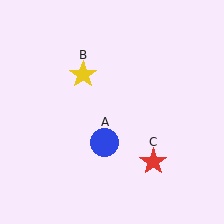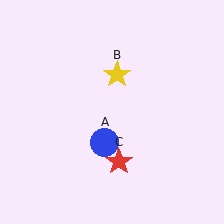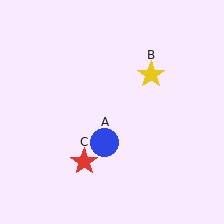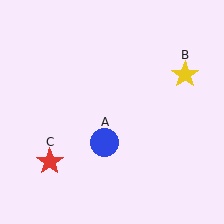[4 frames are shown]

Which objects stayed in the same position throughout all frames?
Blue circle (object A) remained stationary.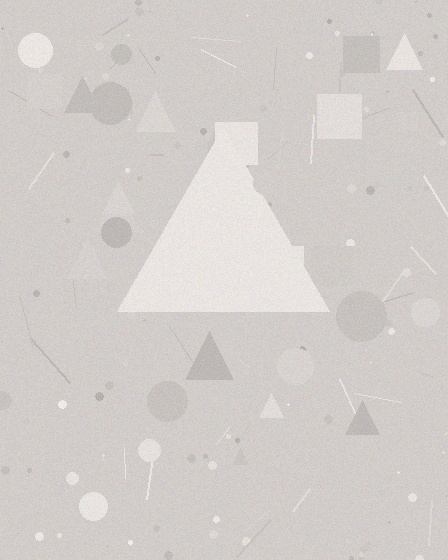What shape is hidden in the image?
A triangle is hidden in the image.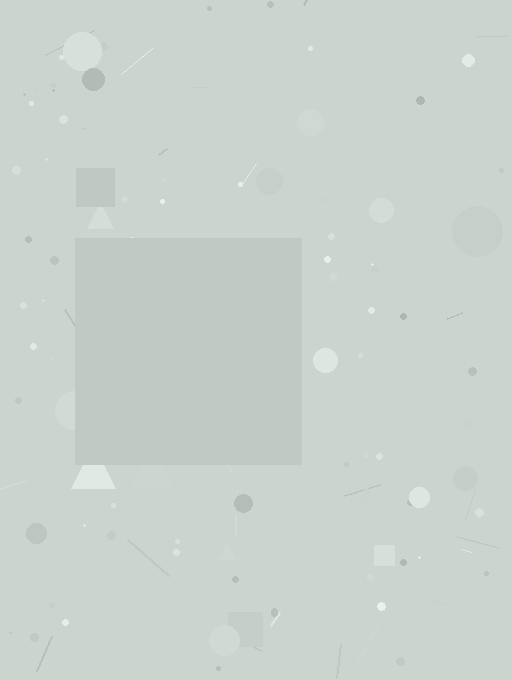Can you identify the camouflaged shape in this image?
The camouflaged shape is a square.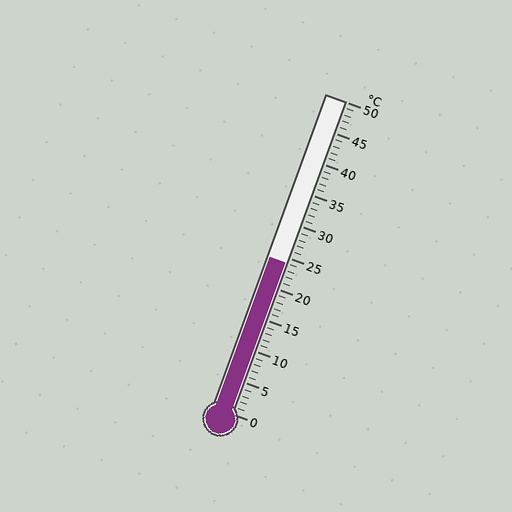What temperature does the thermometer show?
The thermometer shows approximately 24°C.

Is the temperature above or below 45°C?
The temperature is below 45°C.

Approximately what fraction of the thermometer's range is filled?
The thermometer is filled to approximately 50% of its range.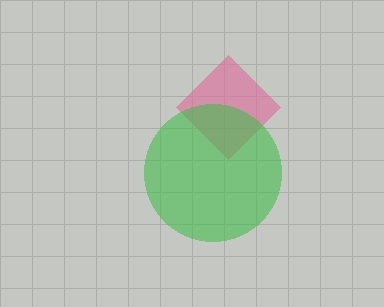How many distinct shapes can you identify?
There are 2 distinct shapes: a pink diamond, a green circle.